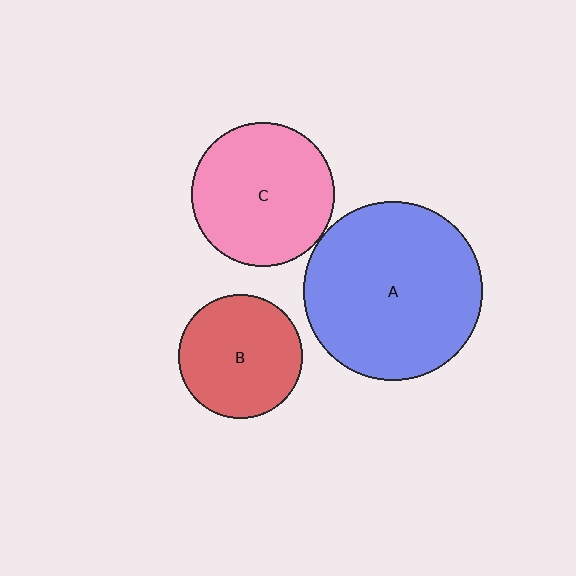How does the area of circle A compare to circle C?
Approximately 1.6 times.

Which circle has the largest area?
Circle A (blue).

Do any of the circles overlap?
No, none of the circles overlap.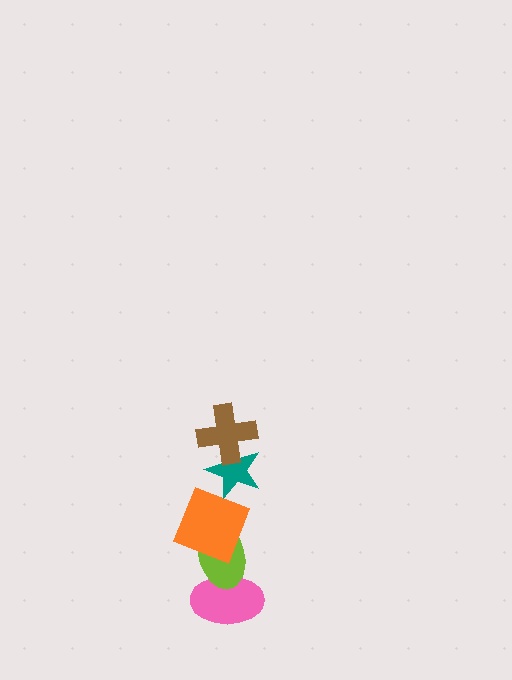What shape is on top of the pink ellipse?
The lime ellipse is on top of the pink ellipse.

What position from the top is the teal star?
The teal star is 2nd from the top.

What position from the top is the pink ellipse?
The pink ellipse is 5th from the top.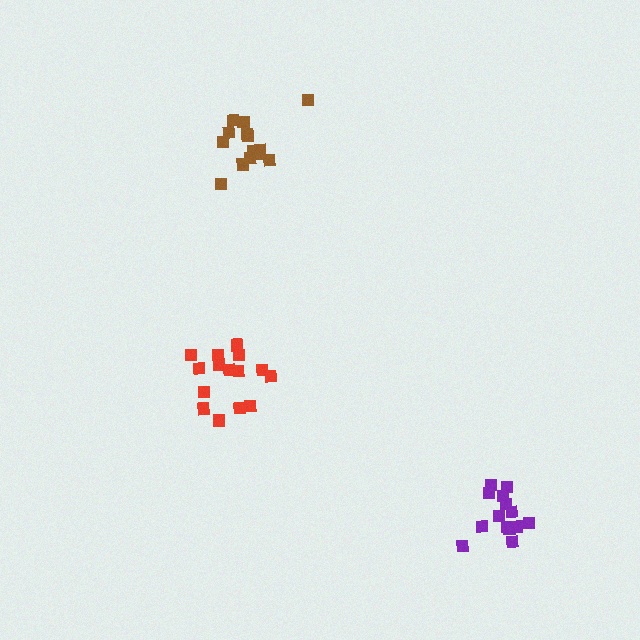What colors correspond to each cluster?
The clusters are colored: brown, red, purple.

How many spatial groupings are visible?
There are 3 spatial groupings.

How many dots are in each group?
Group 1: 14 dots, Group 2: 15 dots, Group 3: 15 dots (44 total).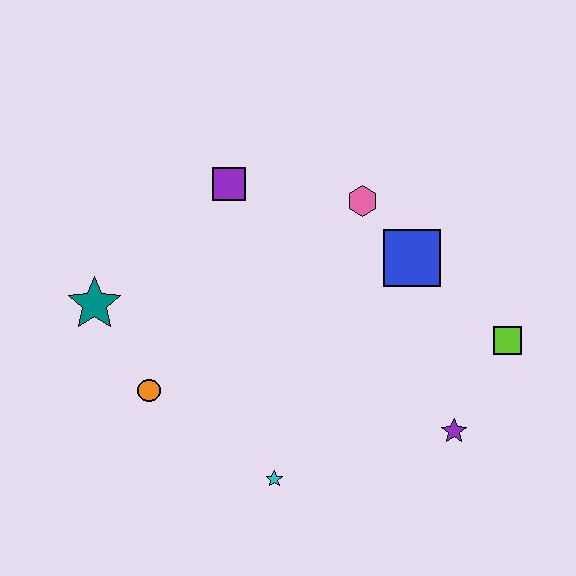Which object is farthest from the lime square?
The teal star is farthest from the lime square.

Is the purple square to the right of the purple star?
No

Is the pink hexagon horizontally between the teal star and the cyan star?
No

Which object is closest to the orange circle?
The teal star is closest to the orange circle.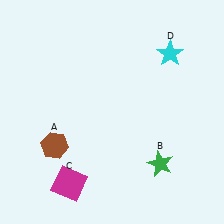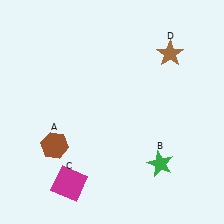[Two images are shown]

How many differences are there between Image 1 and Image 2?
There is 1 difference between the two images.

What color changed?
The star (D) changed from cyan in Image 1 to brown in Image 2.